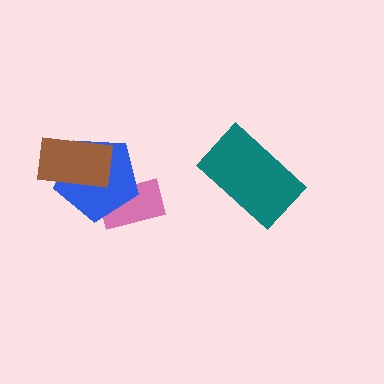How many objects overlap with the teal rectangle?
0 objects overlap with the teal rectangle.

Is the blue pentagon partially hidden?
Yes, it is partially covered by another shape.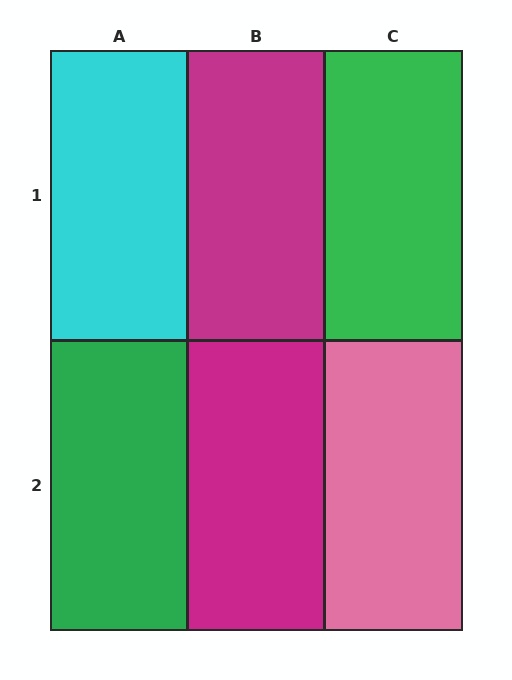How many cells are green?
2 cells are green.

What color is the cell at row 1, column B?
Magenta.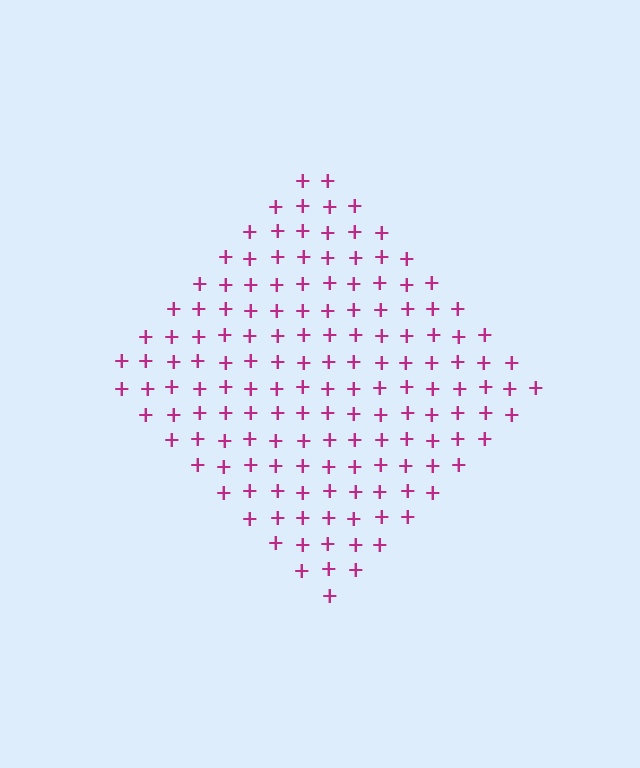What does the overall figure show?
The overall figure shows a diamond.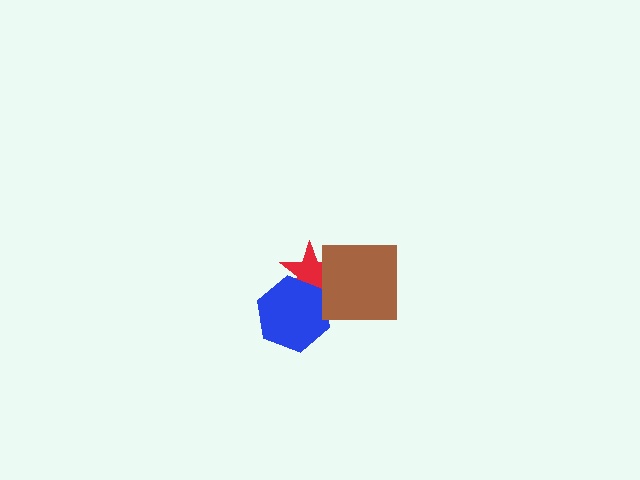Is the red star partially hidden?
Yes, it is partially covered by another shape.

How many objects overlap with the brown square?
1 object overlaps with the brown square.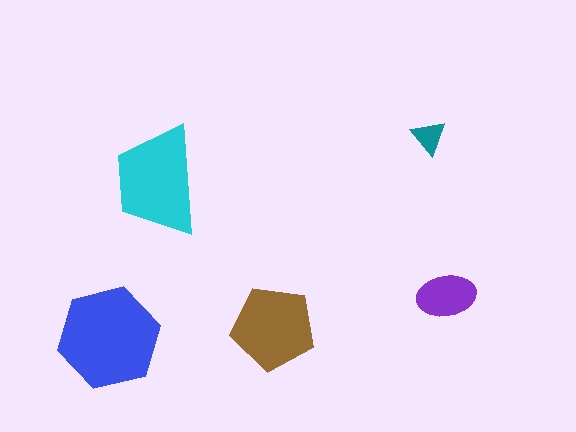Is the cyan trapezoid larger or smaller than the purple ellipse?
Larger.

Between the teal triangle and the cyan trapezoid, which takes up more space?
The cyan trapezoid.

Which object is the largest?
The blue hexagon.